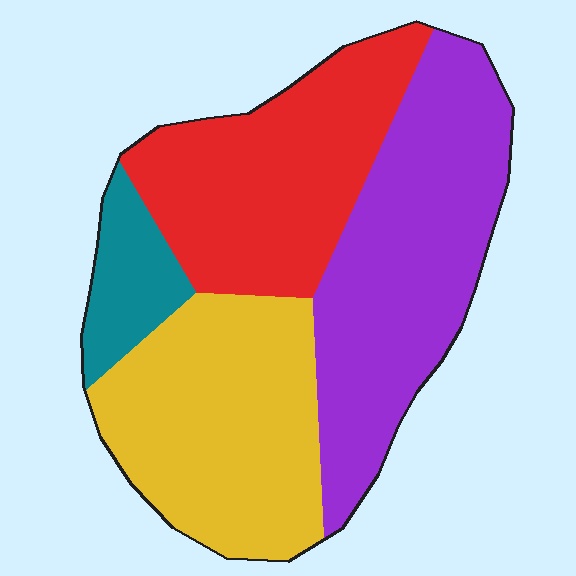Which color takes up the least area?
Teal, at roughly 10%.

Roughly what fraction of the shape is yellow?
Yellow covers 30% of the shape.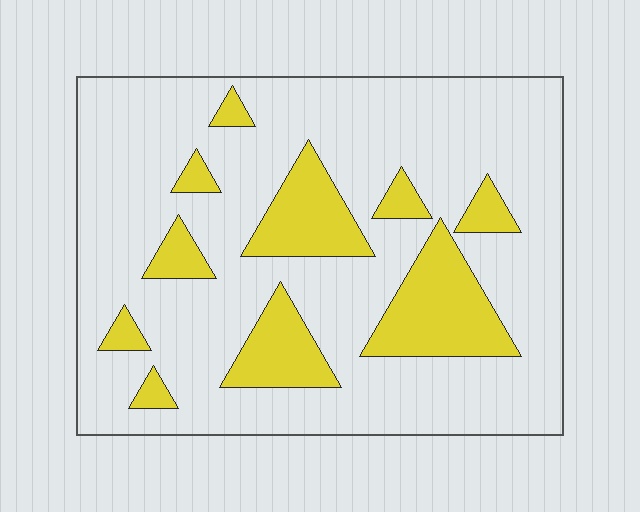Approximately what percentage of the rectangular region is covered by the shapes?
Approximately 20%.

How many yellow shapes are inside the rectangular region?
10.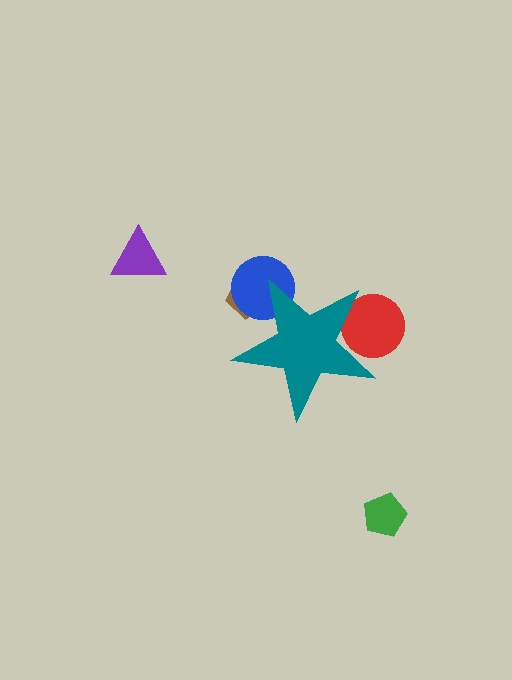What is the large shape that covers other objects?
A teal star.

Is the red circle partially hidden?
Yes, the red circle is partially hidden behind the teal star.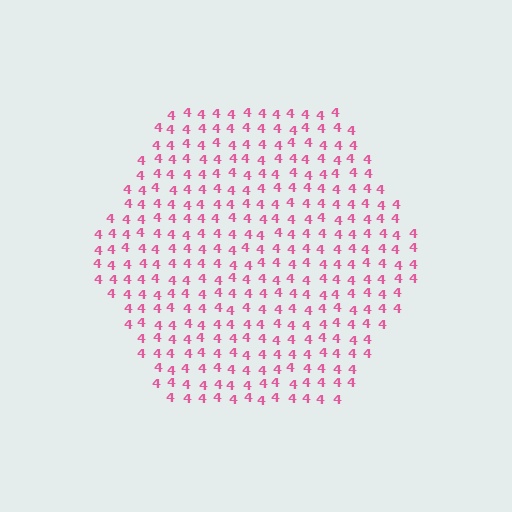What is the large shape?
The large shape is a hexagon.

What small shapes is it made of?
It is made of small digit 4's.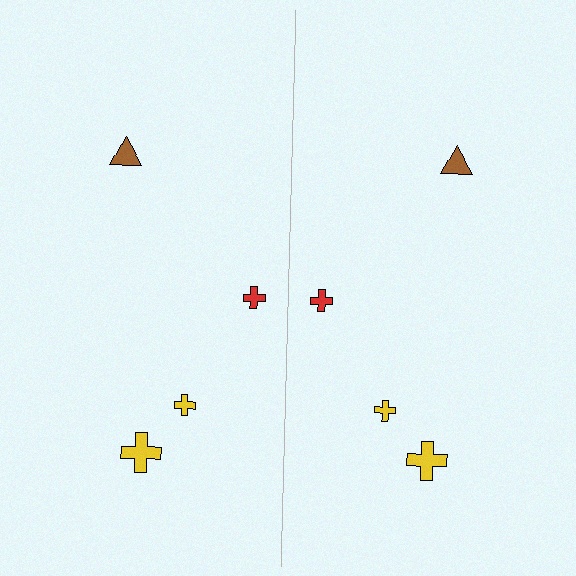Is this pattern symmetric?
Yes, this pattern has bilateral (reflection) symmetry.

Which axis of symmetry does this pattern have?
The pattern has a vertical axis of symmetry running through the center of the image.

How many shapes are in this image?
There are 8 shapes in this image.